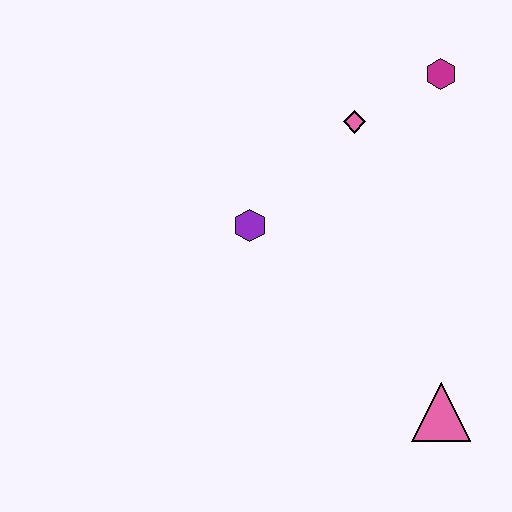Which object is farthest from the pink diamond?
The pink triangle is farthest from the pink diamond.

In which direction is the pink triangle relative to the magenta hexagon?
The pink triangle is below the magenta hexagon.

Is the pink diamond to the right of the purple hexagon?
Yes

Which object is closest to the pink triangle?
The purple hexagon is closest to the pink triangle.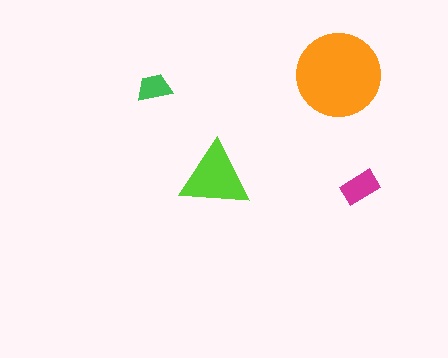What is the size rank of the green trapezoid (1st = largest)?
4th.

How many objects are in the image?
There are 4 objects in the image.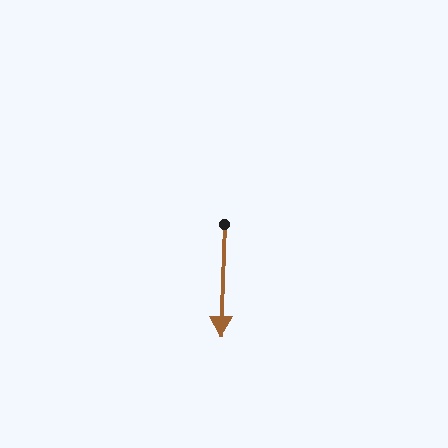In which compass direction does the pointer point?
South.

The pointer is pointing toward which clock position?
Roughly 6 o'clock.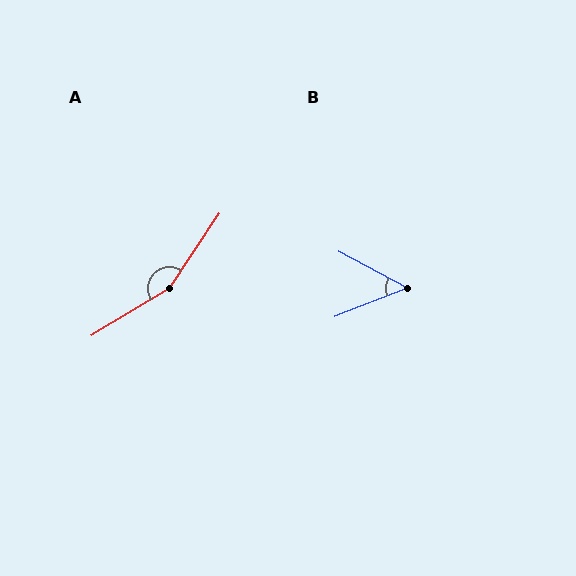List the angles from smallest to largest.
B (49°), A (155°).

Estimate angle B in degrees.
Approximately 49 degrees.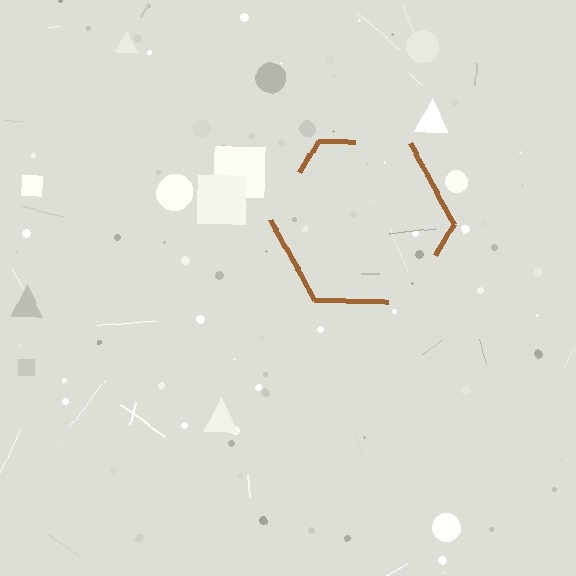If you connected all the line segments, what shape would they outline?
They would outline a hexagon.